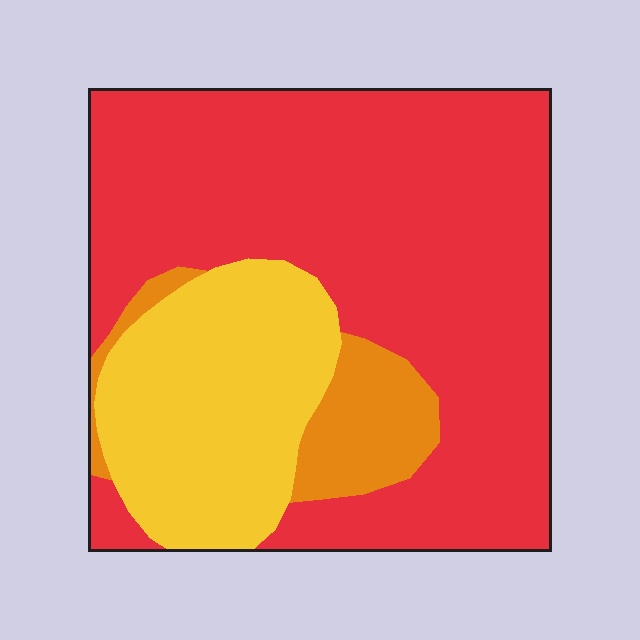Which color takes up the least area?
Orange, at roughly 10%.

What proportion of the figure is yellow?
Yellow covers around 25% of the figure.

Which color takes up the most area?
Red, at roughly 65%.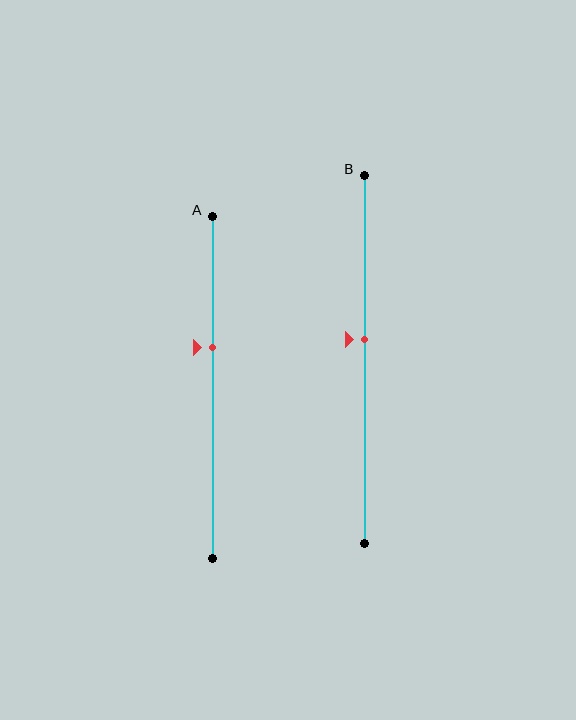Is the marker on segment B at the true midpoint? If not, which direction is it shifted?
No, the marker on segment B is shifted upward by about 5% of the segment length.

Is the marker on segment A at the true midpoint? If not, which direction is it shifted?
No, the marker on segment A is shifted upward by about 12% of the segment length.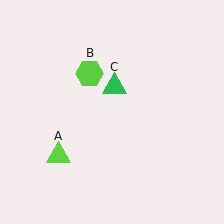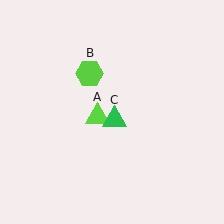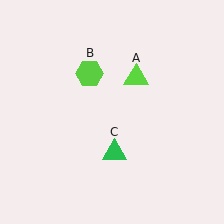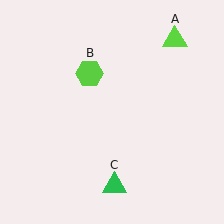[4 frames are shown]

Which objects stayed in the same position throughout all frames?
Lime hexagon (object B) remained stationary.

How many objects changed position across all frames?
2 objects changed position: lime triangle (object A), green triangle (object C).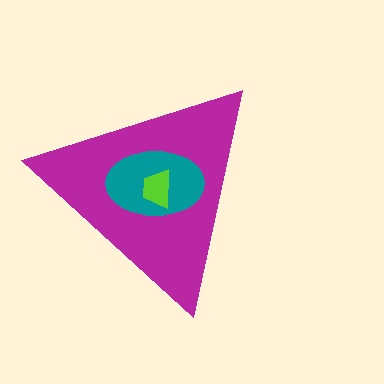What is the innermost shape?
The lime trapezoid.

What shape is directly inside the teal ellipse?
The lime trapezoid.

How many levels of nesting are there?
3.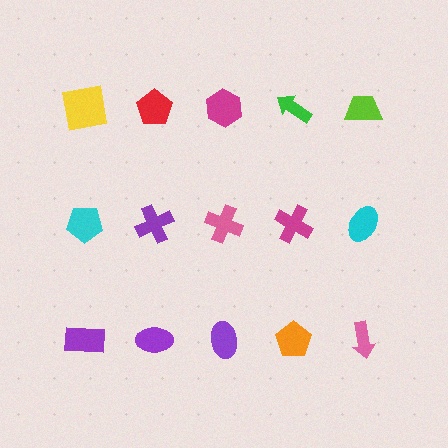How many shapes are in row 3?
5 shapes.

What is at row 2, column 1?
A cyan pentagon.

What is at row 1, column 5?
A lime trapezoid.